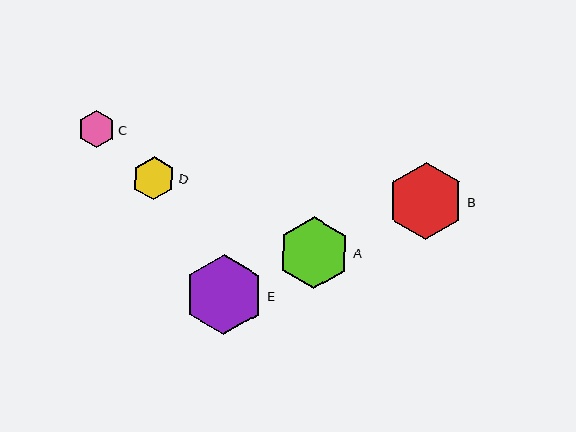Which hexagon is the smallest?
Hexagon C is the smallest with a size of approximately 37 pixels.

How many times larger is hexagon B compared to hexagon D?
Hexagon B is approximately 1.8 times the size of hexagon D.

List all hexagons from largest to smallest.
From largest to smallest: E, B, A, D, C.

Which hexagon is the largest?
Hexagon E is the largest with a size of approximately 79 pixels.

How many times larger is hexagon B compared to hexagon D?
Hexagon B is approximately 1.8 times the size of hexagon D.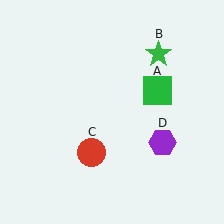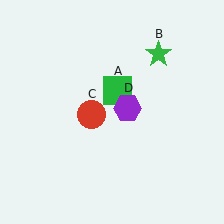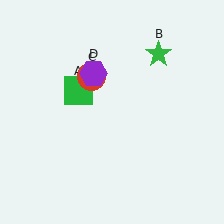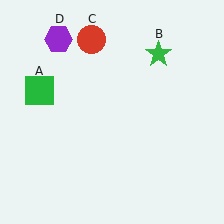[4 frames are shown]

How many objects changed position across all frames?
3 objects changed position: green square (object A), red circle (object C), purple hexagon (object D).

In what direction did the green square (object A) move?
The green square (object A) moved left.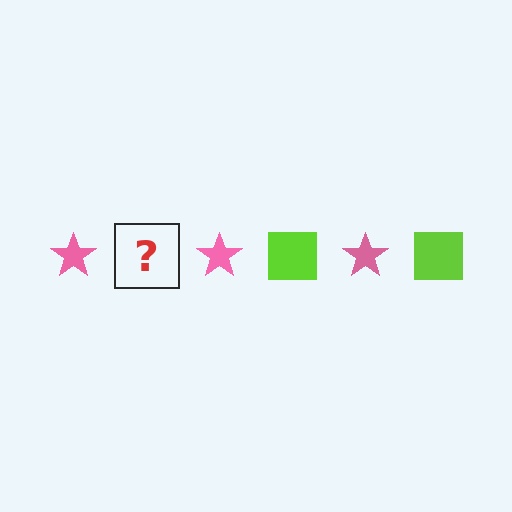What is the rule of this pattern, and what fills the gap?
The rule is that the pattern alternates between pink star and lime square. The gap should be filled with a lime square.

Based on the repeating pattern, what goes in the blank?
The blank should be a lime square.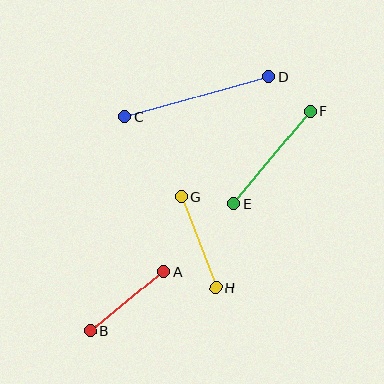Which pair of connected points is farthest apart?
Points C and D are farthest apart.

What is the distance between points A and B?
The distance is approximately 94 pixels.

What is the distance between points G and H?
The distance is approximately 97 pixels.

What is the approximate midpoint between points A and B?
The midpoint is at approximately (127, 301) pixels.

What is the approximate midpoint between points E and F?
The midpoint is at approximately (272, 157) pixels.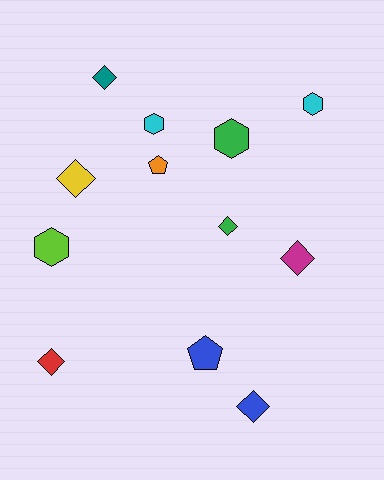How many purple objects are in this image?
There are no purple objects.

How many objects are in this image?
There are 12 objects.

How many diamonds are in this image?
There are 6 diamonds.